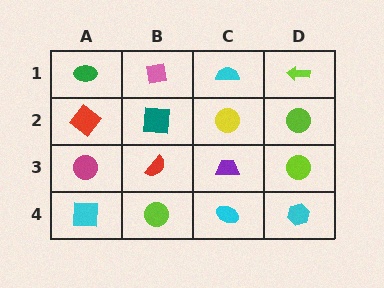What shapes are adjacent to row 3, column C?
A yellow circle (row 2, column C), a cyan ellipse (row 4, column C), a red semicircle (row 3, column B), a lime circle (row 3, column D).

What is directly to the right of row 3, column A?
A red semicircle.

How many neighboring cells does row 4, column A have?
2.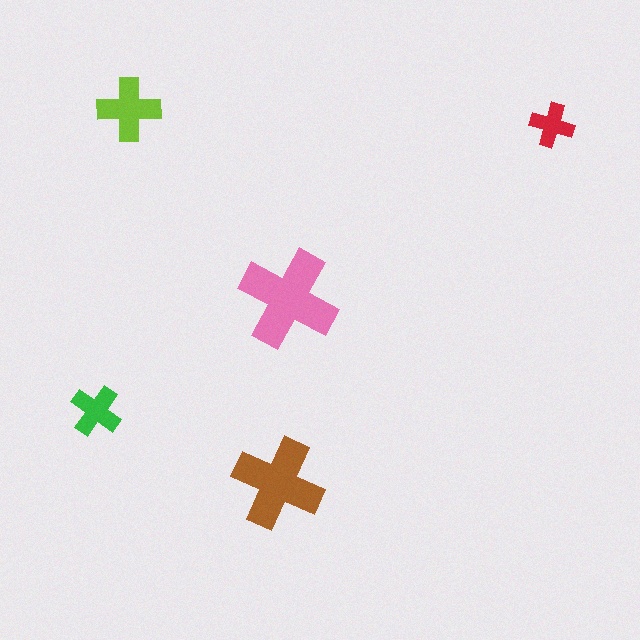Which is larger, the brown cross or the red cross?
The brown one.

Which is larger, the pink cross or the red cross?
The pink one.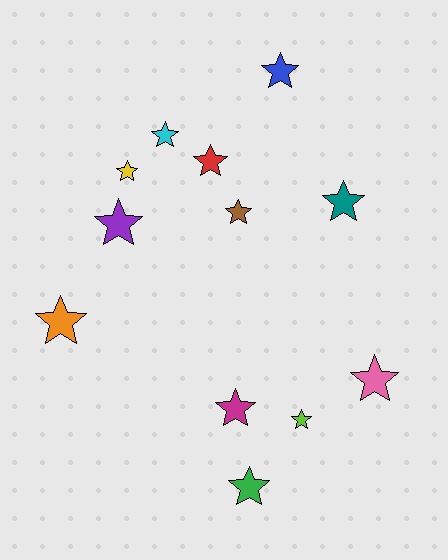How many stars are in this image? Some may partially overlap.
There are 12 stars.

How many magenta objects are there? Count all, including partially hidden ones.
There is 1 magenta object.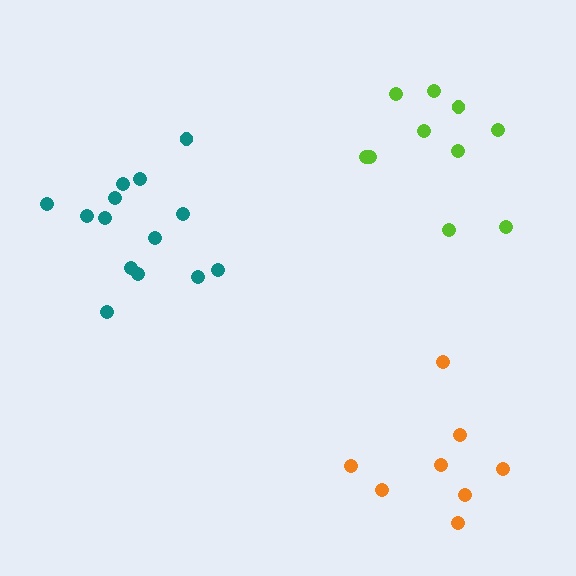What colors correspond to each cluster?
The clusters are colored: teal, orange, lime.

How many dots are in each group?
Group 1: 14 dots, Group 2: 8 dots, Group 3: 10 dots (32 total).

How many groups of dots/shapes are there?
There are 3 groups.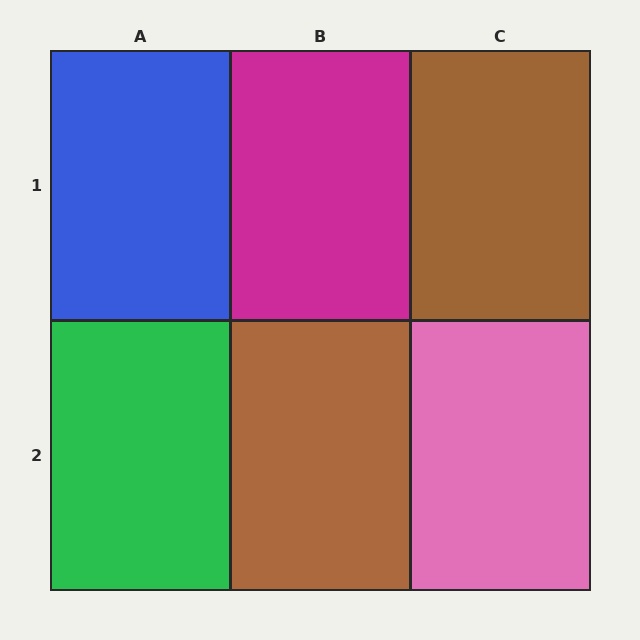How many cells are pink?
1 cell is pink.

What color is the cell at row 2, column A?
Green.